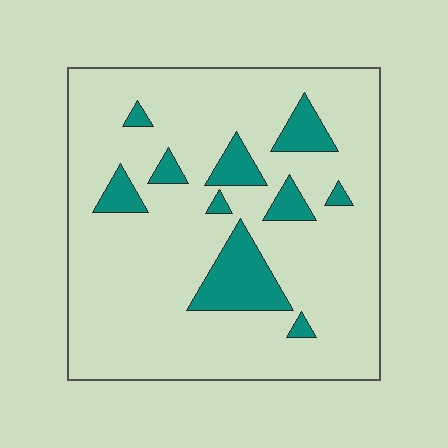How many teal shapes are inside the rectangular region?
10.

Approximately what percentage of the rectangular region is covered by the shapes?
Approximately 15%.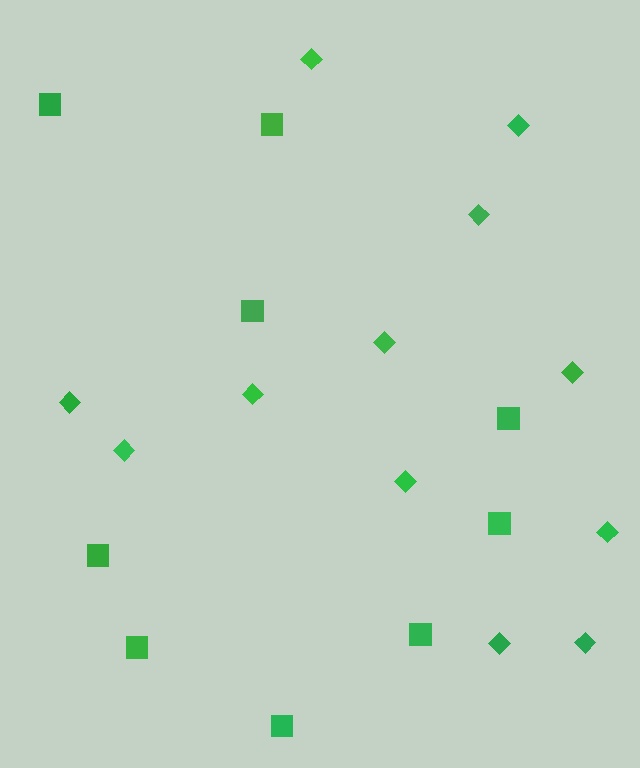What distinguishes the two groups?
There are 2 groups: one group of diamonds (12) and one group of squares (9).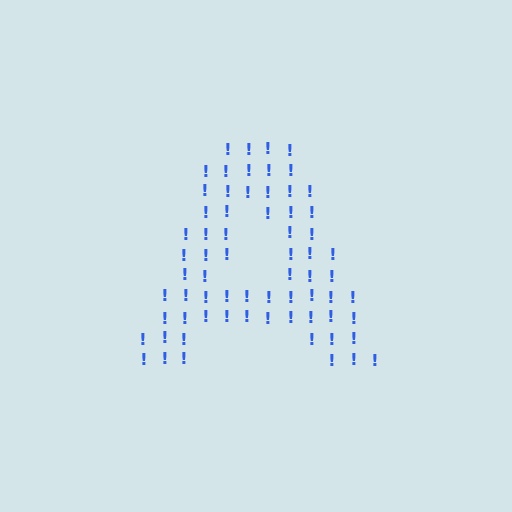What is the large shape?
The large shape is the letter A.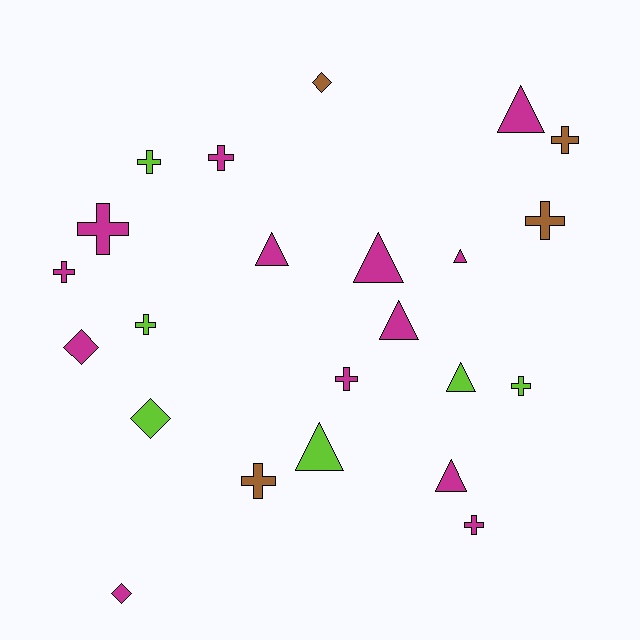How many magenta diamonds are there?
There are 2 magenta diamonds.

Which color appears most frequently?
Magenta, with 13 objects.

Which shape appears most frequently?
Cross, with 11 objects.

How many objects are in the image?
There are 23 objects.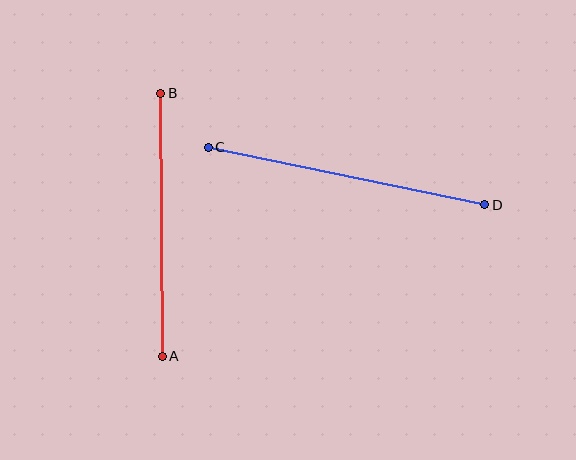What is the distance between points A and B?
The distance is approximately 263 pixels.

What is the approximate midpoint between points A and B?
The midpoint is at approximately (162, 225) pixels.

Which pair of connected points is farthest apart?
Points C and D are farthest apart.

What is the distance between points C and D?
The distance is approximately 282 pixels.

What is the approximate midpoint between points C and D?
The midpoint is at approximately (347, 176) pixels.